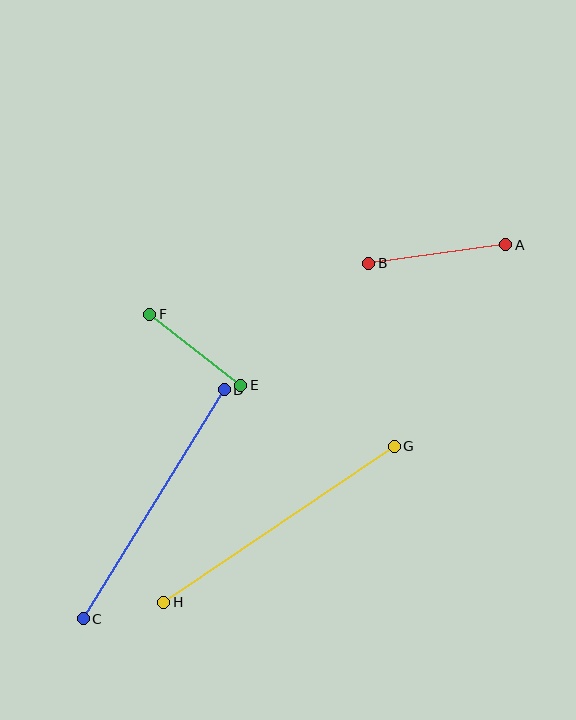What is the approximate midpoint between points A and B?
The midpoint is at approximately (437, 254) pixels.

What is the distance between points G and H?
The distance is approximately 279 pixels.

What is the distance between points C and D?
The distance is approximately 269 pixels.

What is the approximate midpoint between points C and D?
The midpoint is at approximately (154, 504) pixels.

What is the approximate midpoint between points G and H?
The midpoint is at approximately (279, 524) pixels.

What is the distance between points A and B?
The distance is approximately 139 pixels.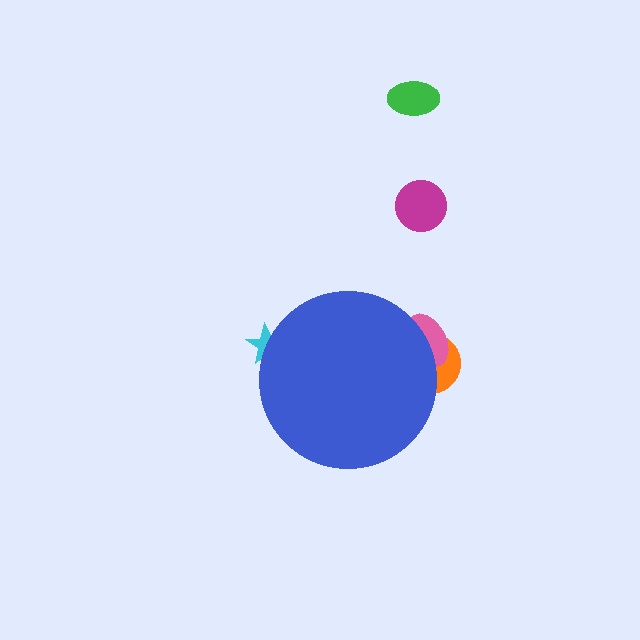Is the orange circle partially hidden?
Yes, the orange circle is partially hidden behind the blue circle.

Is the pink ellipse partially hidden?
Yes, the pink ellipse is partially hidden behind the blue circle.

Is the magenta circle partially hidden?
No, the magenta circle is fully visible.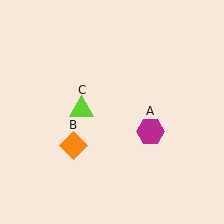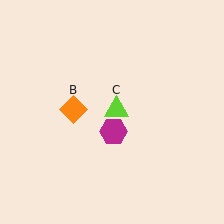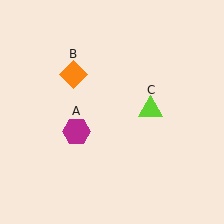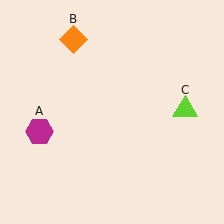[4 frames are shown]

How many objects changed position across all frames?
3 objects changed position: magenta hexagon (object A), orange diamond (object B), lime triangle (object C).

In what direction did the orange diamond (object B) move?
The orange diamond (object B) moved up.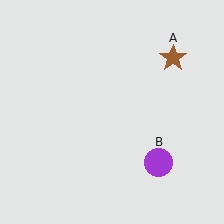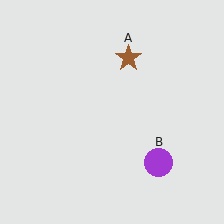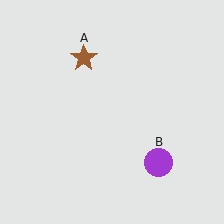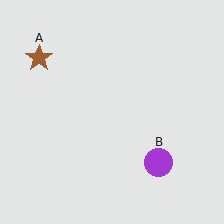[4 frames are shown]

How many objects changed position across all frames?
1 object changed position: brown star (object A).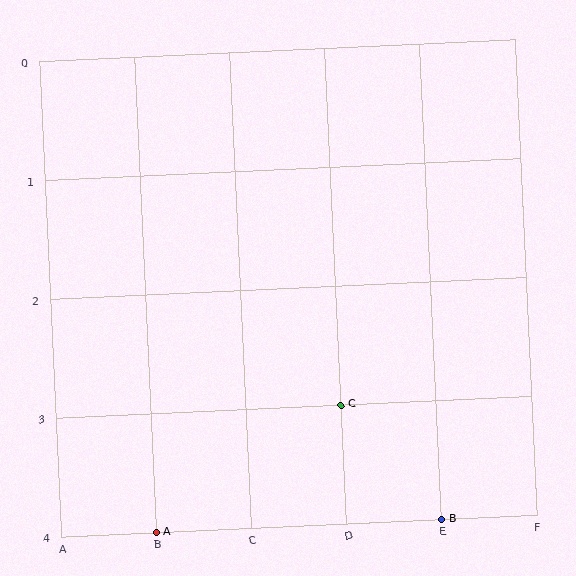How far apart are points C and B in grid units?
Points C and B are 1 column and 1 row apart (about 1.4 grid units diagonally).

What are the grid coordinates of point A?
Point A is at grid coordinates (B, 4).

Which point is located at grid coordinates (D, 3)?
Point C is at (D, 3).